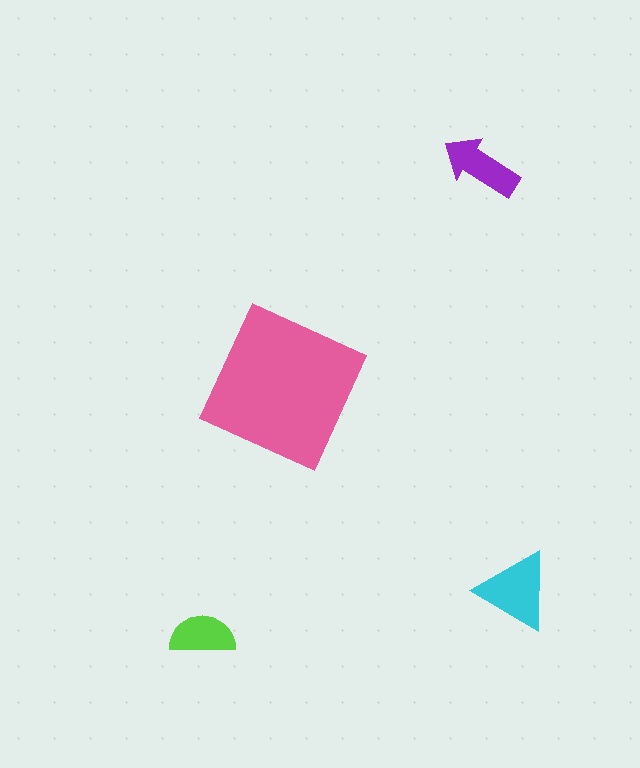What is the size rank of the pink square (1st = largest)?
1st.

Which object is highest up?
The purple arrow is topmost.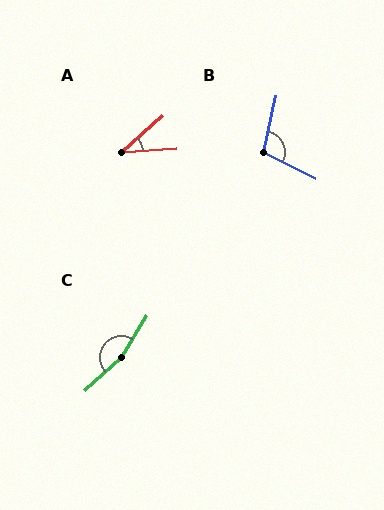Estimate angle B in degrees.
Approximately 104 degrees.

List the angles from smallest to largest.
A (37°), B (104°), C (164°).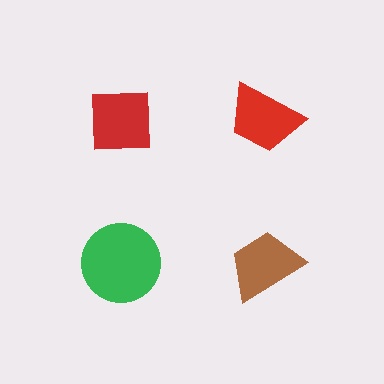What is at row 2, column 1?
A green circle.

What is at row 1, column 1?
A red square.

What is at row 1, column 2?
A red trapezoid.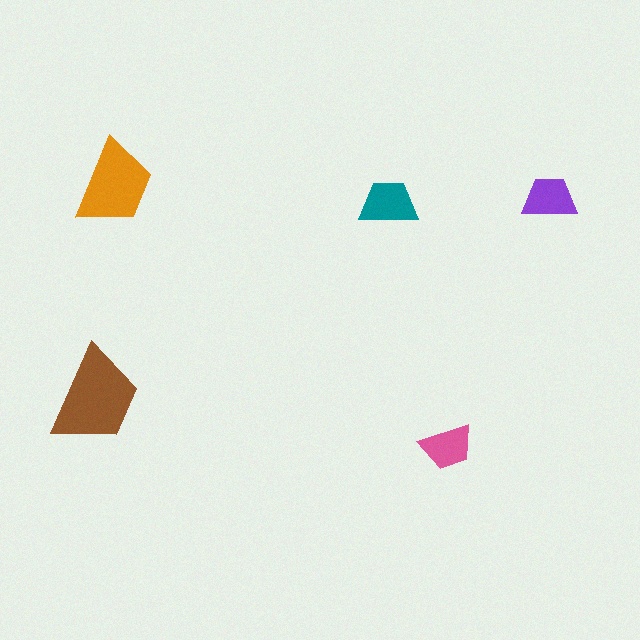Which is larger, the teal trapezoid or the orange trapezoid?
The orange one.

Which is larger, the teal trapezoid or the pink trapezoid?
The teal one.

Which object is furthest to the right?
The purple trapezoid is rightmost.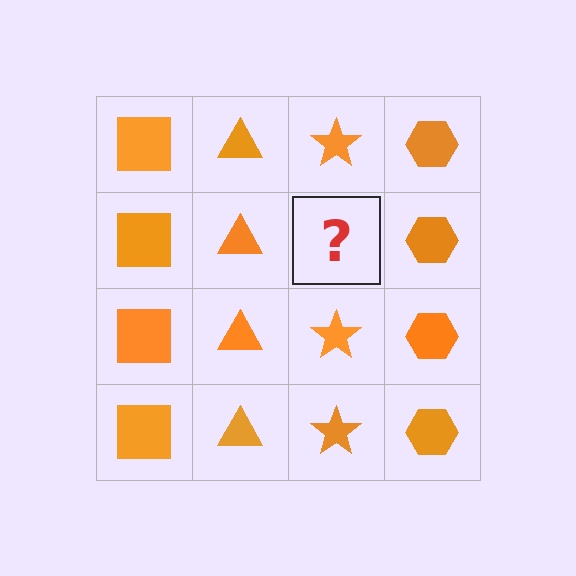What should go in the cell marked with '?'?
The missing cell should contain an orange star.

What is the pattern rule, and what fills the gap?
The rule is that each column has a consistent shape. The gap should be filled with an orange star.